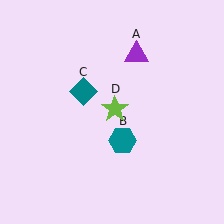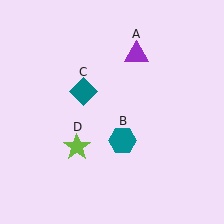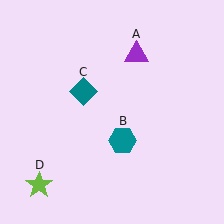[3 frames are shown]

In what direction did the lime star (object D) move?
The lime star (object D) moved down and to the left.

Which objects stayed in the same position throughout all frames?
Purple triangle (object A) and teal hexagon (object B) and teal diamond (object C) remained stationary.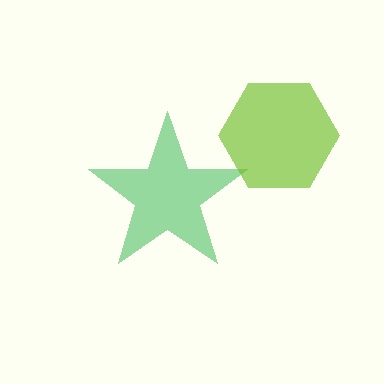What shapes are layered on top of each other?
The layered shapes are: a green star, a lime hexagon.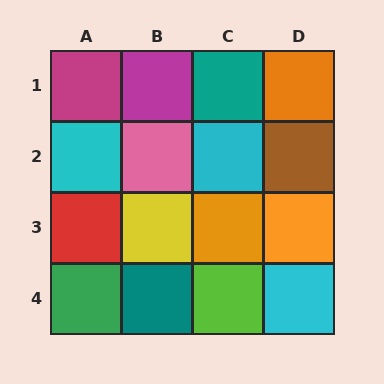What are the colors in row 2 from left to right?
Cyan, pink, cyan, brown.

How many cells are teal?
2 cells are teal.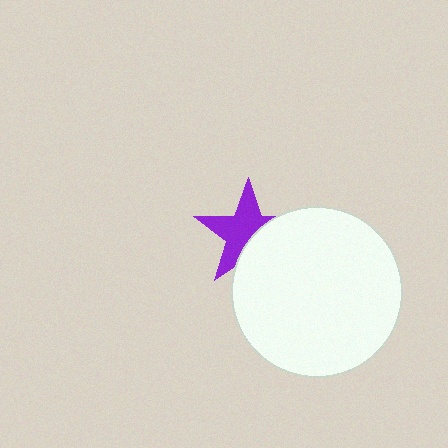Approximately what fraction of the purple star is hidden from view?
Roughly 39% of the purple star is hidden behind the white circle.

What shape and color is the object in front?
The object in front is a white circle.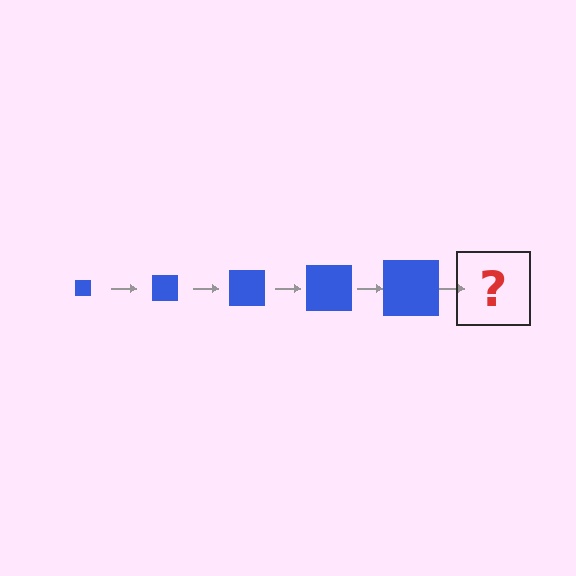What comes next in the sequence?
The next element should be a blue square, larger than the previous one.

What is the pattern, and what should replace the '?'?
The pattern is that the square gets progressively larger each step. The '?' should be a blue square, larger than the previous one.